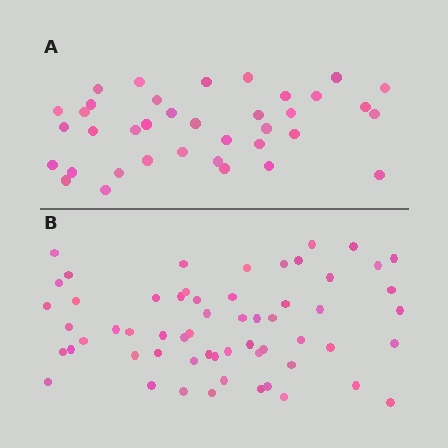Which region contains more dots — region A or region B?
Region B (the bottom region) has more dots.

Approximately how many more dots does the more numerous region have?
Region B has approximately 20 more dots than region A.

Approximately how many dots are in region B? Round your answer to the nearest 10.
About 60 dots. (The exact count is 59, which rounds to 60.)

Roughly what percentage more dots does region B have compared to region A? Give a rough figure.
About 60% more.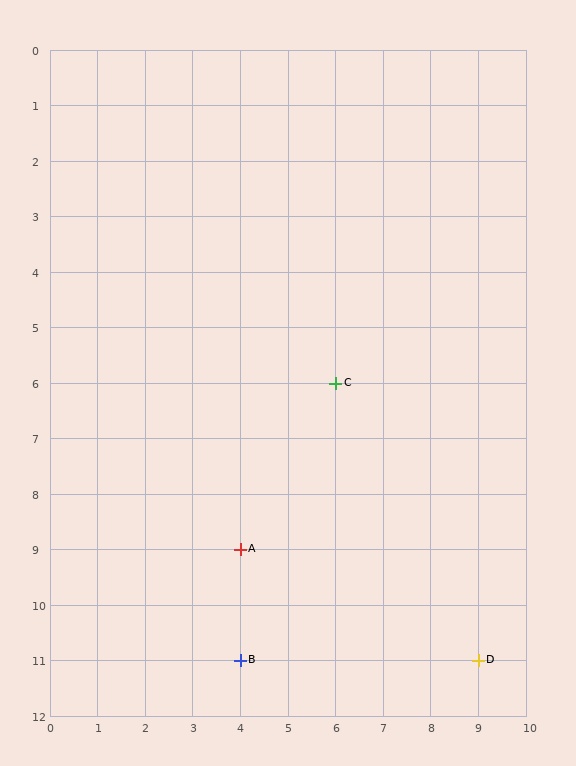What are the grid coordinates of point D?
Point D is at grid coordinates (9, 11).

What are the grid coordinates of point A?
Point A is at grid coordinates (4, 9).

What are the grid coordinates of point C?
Point C is at grid coordinates (6, 6).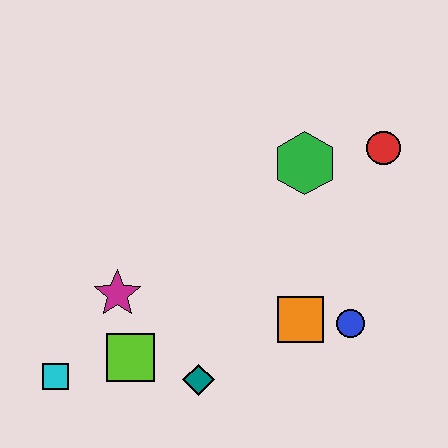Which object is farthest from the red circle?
The cyan square is farthest from the red circle.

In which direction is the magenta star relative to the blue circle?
The magenta star is to the left of the blue circle.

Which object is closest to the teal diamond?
The lime square is closest to the teal diamond.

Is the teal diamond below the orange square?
Yes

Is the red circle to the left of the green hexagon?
No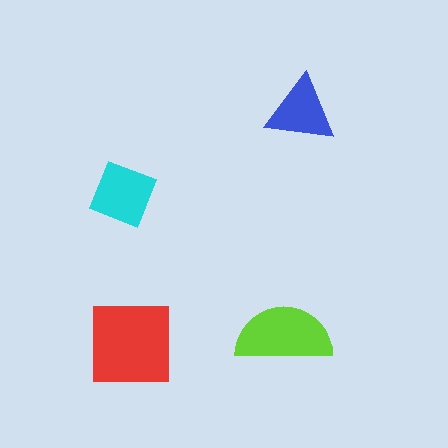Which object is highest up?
The blue triangle is topmost.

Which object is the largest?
The red square.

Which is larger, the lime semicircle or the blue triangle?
The lime semicircle.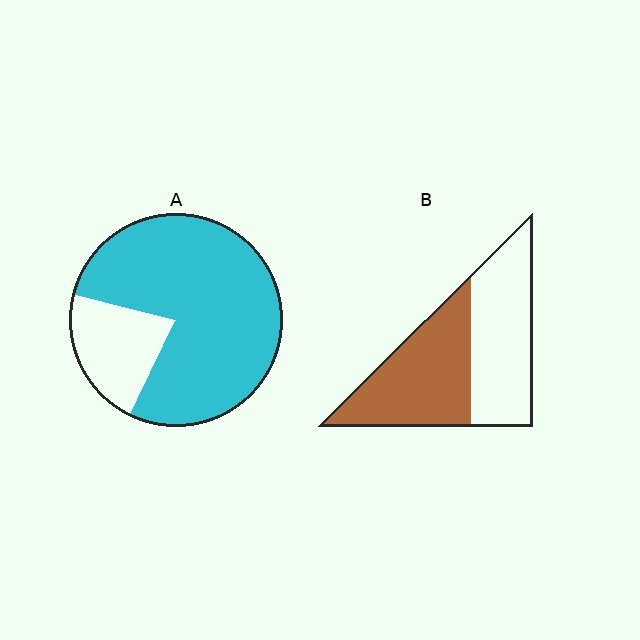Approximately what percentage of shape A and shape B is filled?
A is approximately 80% and B is approximately 50%.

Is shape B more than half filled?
Roughly half.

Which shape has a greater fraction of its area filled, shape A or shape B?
Shape A.